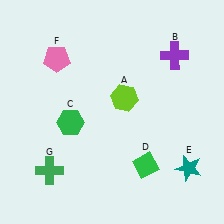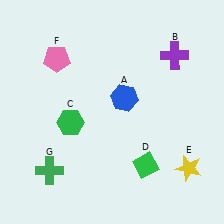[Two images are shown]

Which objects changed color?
A changed from lime to blue. E changed from teal to yellow.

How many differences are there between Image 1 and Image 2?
There are 2 differences between the two images.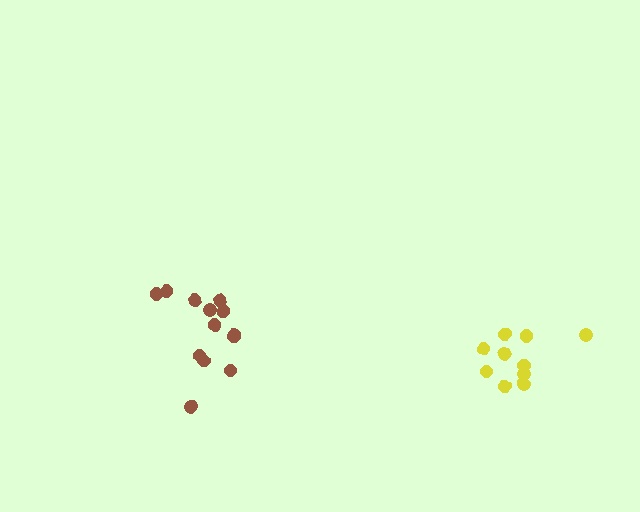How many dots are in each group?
Group 1: 13 dots, Group 2: 10 dots (23 total).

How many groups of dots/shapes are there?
There are 2 groups.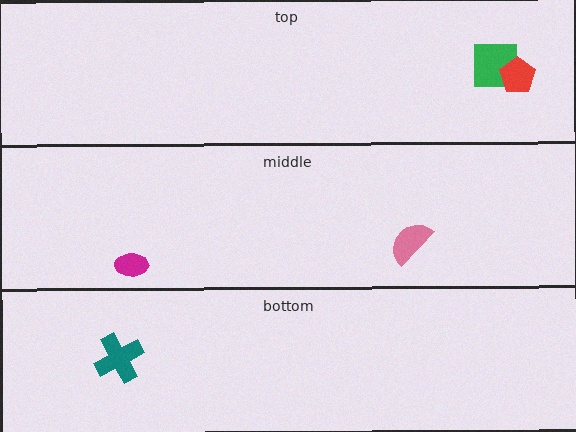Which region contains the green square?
The top region.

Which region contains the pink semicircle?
The middle region.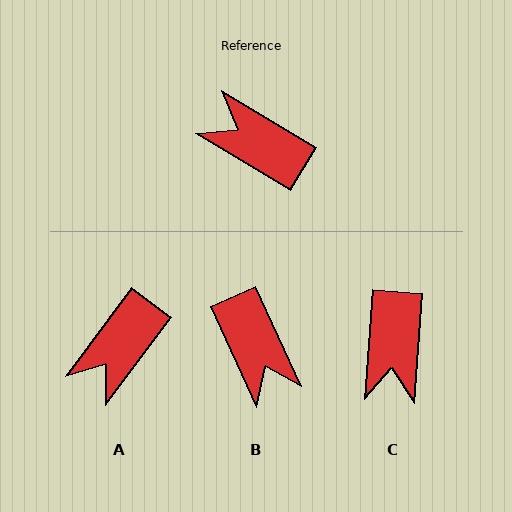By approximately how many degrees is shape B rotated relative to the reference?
Approximately 146 degrees counter-clockwise.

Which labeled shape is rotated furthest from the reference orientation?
B, about 146 degrees away.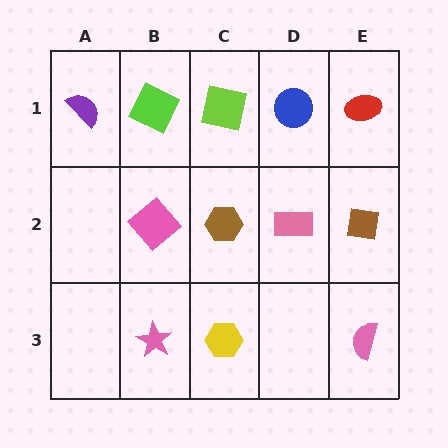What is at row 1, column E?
A red ellipse.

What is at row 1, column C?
A lime square.